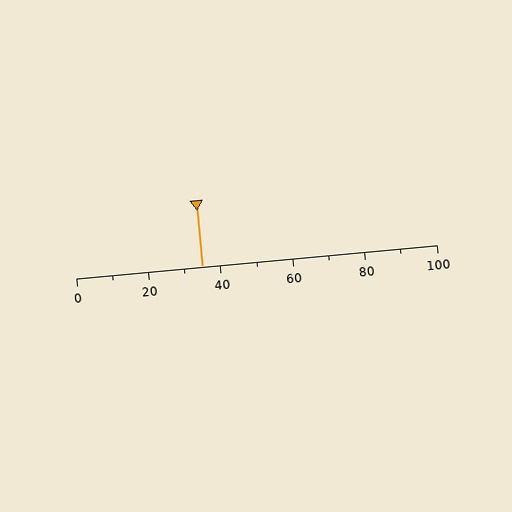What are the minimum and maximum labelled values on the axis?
The axis runs from 0 to 100.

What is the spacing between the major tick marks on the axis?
The major ticks are spaced 20 apart.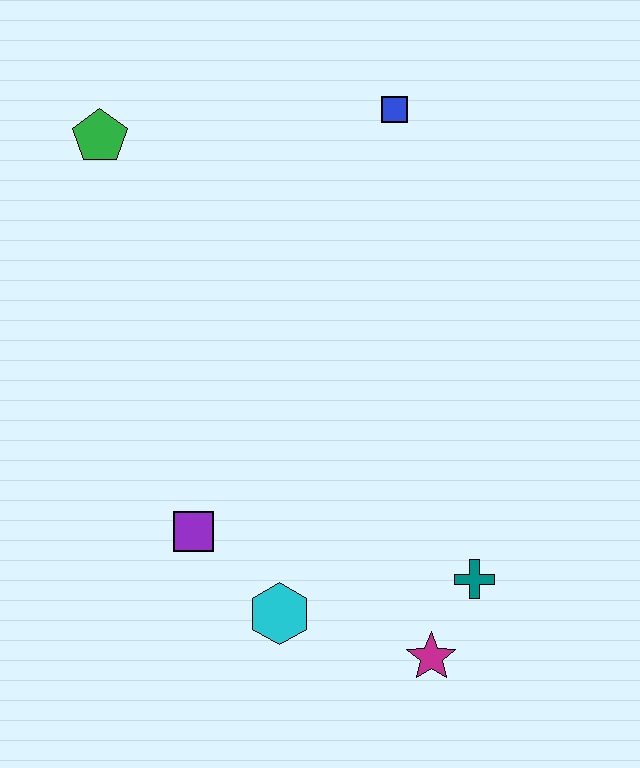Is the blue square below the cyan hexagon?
No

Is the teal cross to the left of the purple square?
No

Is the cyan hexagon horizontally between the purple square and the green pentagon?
No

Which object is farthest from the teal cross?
The green pentagon is farthest from the teal cross.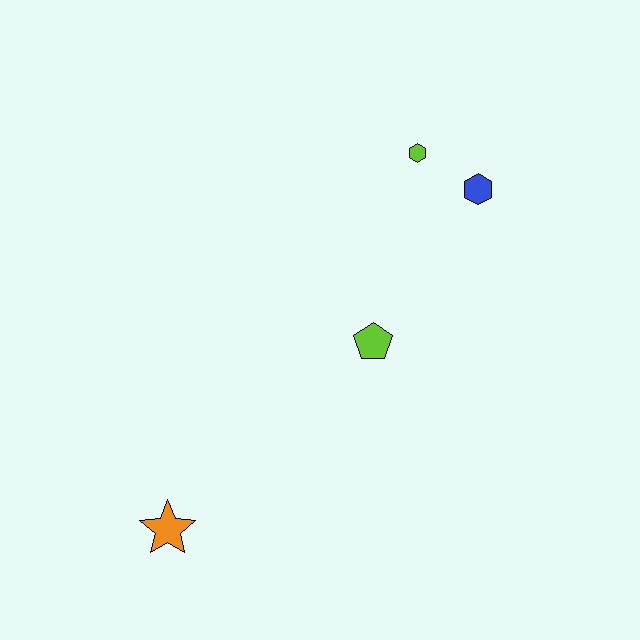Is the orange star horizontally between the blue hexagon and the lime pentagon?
No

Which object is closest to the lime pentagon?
The blue hexagon is closest to the lime pentagon.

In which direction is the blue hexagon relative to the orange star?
The blue hexagon is above the orange star.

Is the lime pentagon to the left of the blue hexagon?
Yes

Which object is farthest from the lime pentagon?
The orange star is farthest from the lime pentagon.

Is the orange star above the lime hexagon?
No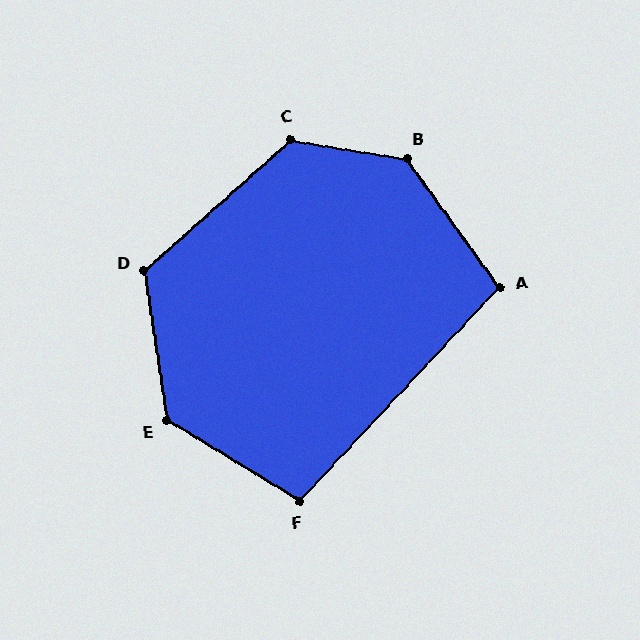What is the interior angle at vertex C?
Approximately 129 degrees (obtuse).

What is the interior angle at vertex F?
Approximately 101 degrees (obtuse).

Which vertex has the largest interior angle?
B, at approximately 135 degrees.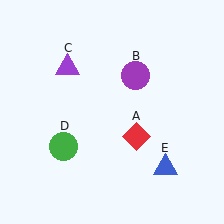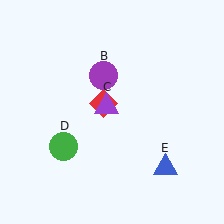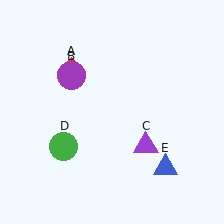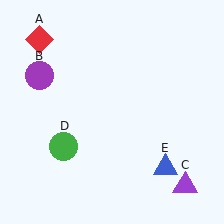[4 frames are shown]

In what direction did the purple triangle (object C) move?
The purple triangle (object C) moved down and to the right.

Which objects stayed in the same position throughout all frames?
Green circle (object D) and blue triangle (object E) remained stationary.